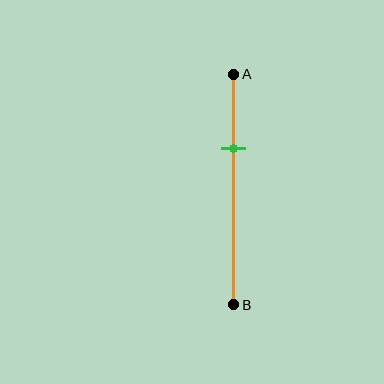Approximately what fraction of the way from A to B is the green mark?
The green mark is approximately 30% of the way from A to B.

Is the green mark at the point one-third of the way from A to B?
Yes, the mark is approximately at the one-third point.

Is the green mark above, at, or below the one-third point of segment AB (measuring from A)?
The green mark is approximately at the one-third point of segment AB.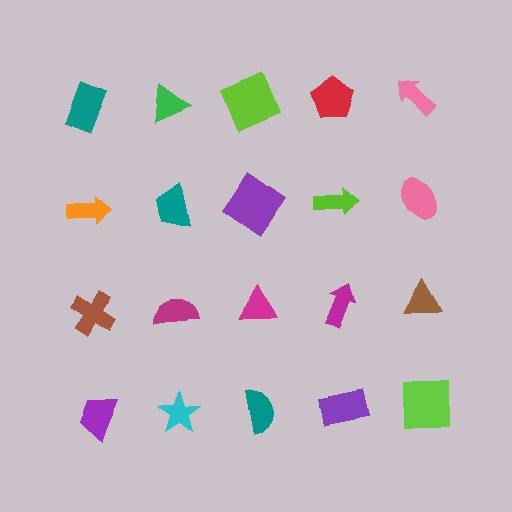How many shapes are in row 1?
5 shapes.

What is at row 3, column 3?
A magenta triangle.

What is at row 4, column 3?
A teal semicircle.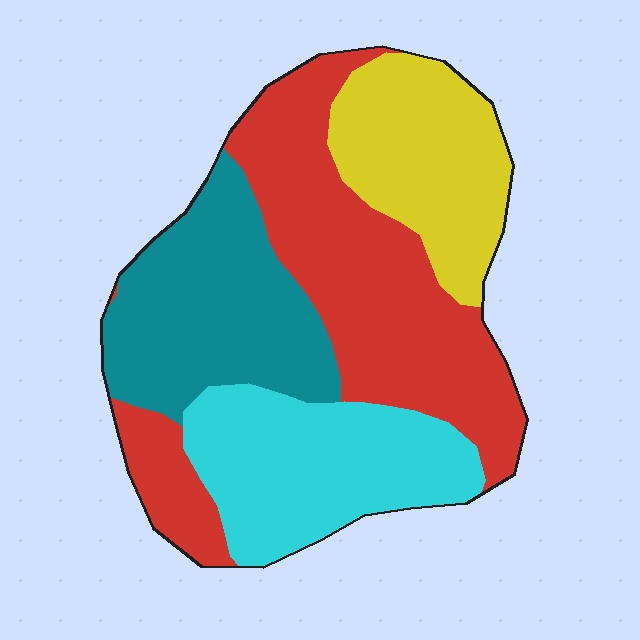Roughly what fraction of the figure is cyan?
Cyan covers about 20% of the figure.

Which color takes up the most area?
Red, at roughly 35%.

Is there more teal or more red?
Red.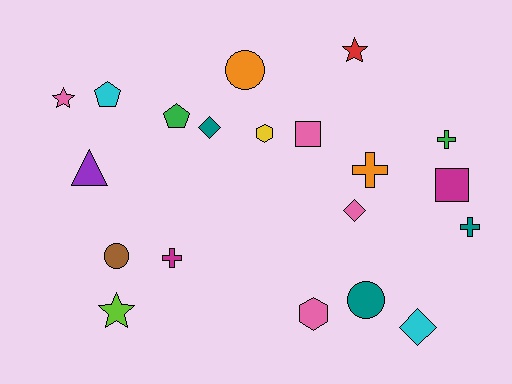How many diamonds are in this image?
There are 3 diamonds.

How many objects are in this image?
There are 20 objects.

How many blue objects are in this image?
There are no blue objects.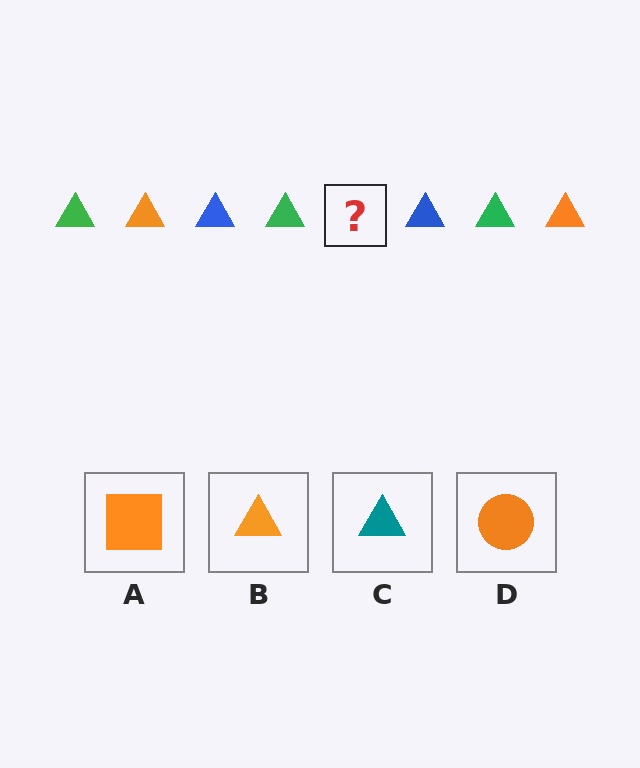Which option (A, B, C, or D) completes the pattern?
B.